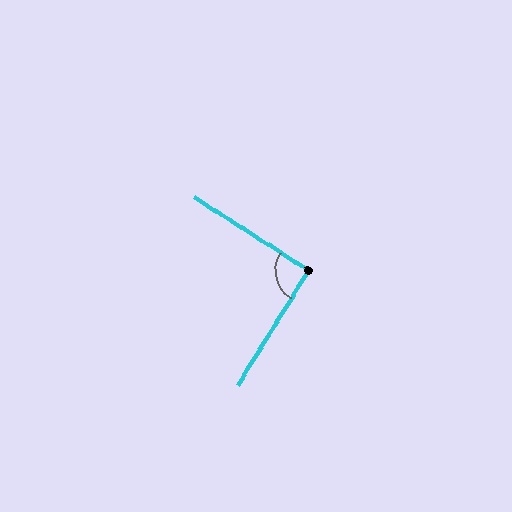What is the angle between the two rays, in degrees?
Approximately 91 degrees.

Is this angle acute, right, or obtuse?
It is approximately a right angle.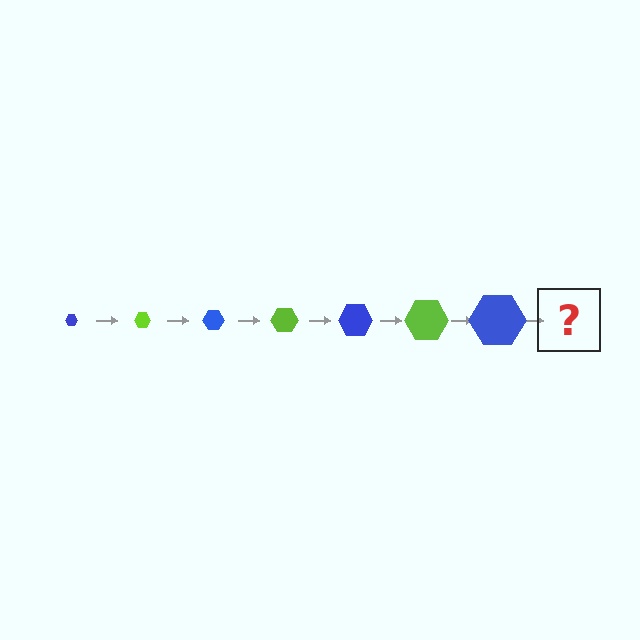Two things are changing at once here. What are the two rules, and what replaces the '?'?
The two rules are that the hexagon grows larger each step and the color cycles through blue and lime. The '?' should be a lime hexagon, larger than the previous one.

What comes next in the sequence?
The next element should be a lime hexagon, larger than the previous one.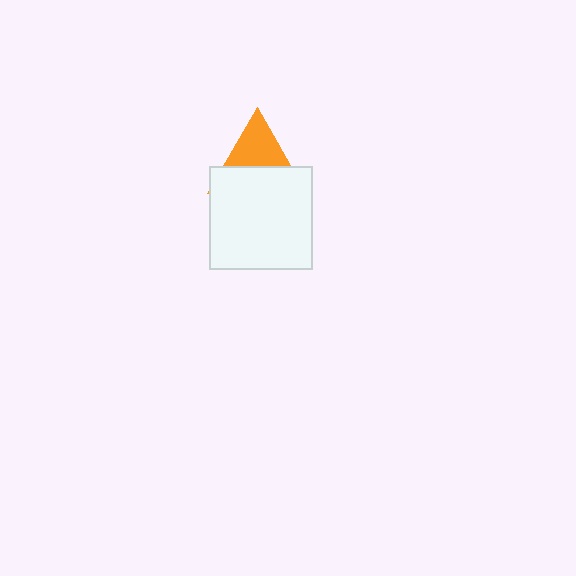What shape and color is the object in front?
The object in front is a white square.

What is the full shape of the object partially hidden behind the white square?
The partially hidden object is an orange triangle.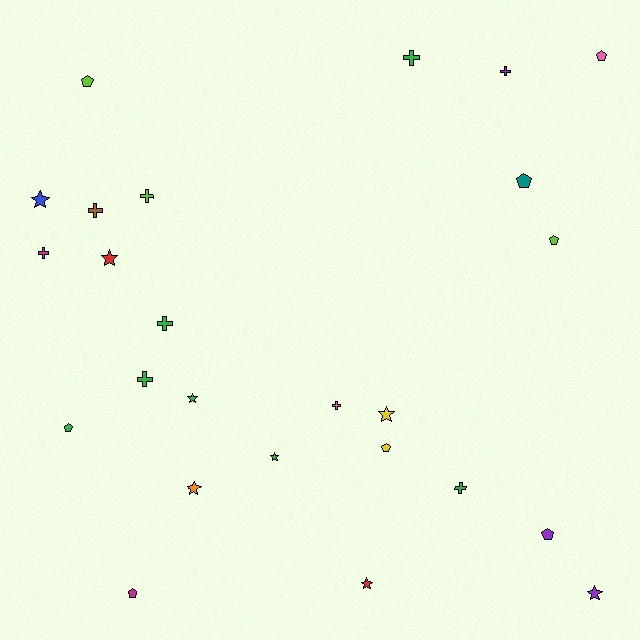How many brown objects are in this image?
There is 1 brown object.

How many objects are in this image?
There are 25 objects.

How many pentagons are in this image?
There are 8 pentagons.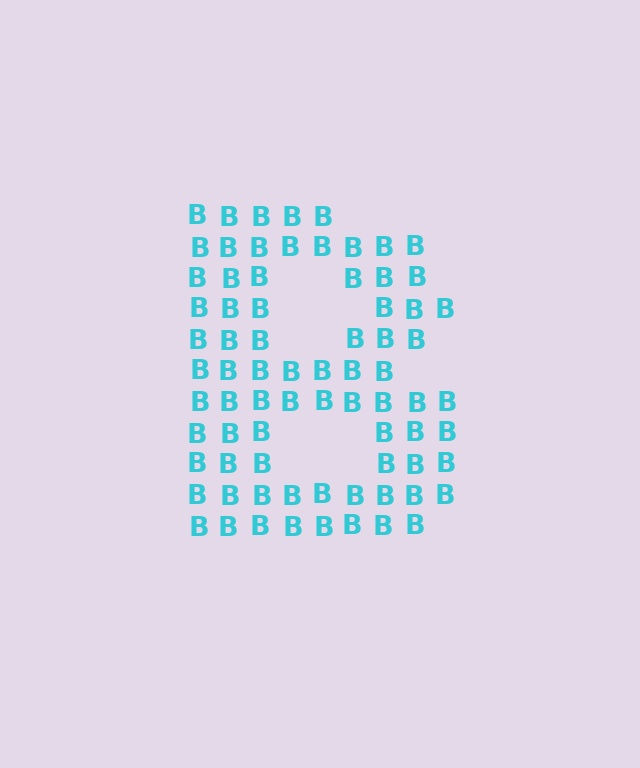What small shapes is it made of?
It is made of small letter B's.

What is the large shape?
The large shape is the letter B.